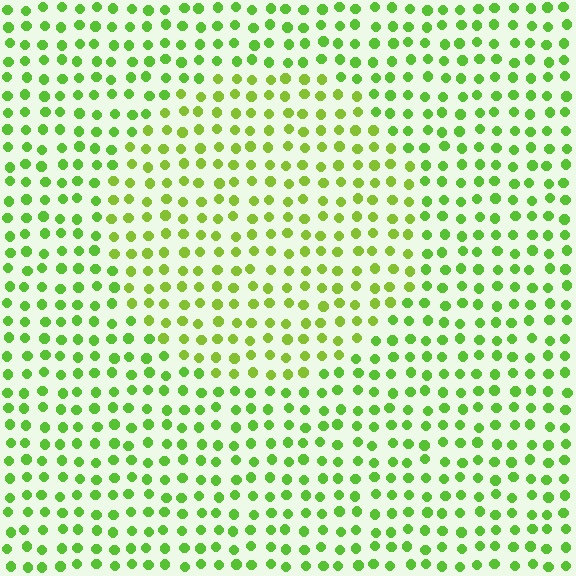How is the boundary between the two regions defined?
The boundary is defined purely by a slight shift in hue (about 19 degrees). Spacing, size, and orientation are identical on both sides.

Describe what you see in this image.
The image is filled with small lime elements in a uniform arrangement. A circle-shaped region is visible where the elements are tinted to a slightly different hue, forming a subtle color boundary.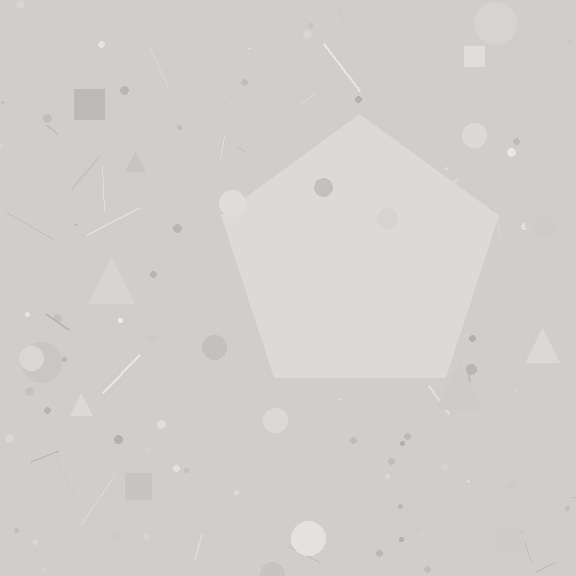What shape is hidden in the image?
A pentagon is hidden in the image.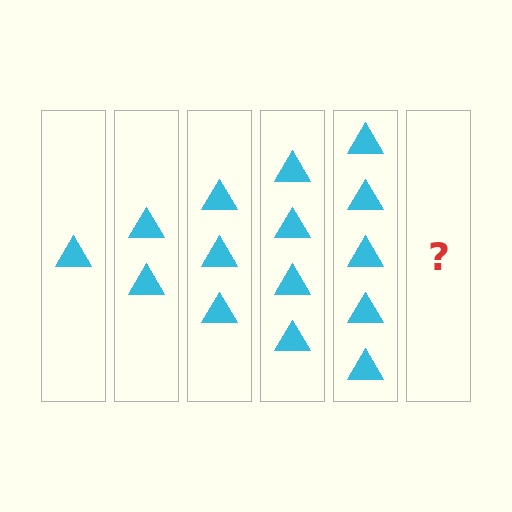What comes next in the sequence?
The next element should be 6 triangles.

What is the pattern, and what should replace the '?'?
The pattern is that each step adds one more triangle. The '?' should be 6 triangles.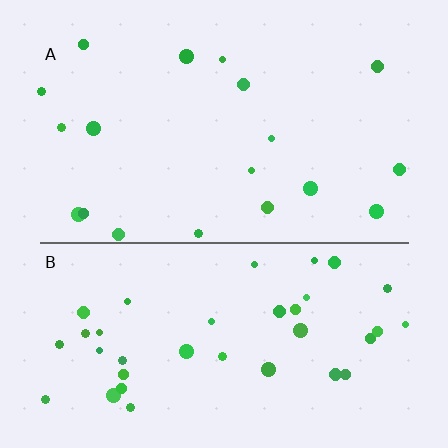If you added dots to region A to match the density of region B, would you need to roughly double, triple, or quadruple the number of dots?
Approximately double.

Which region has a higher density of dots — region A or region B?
B (the bottom).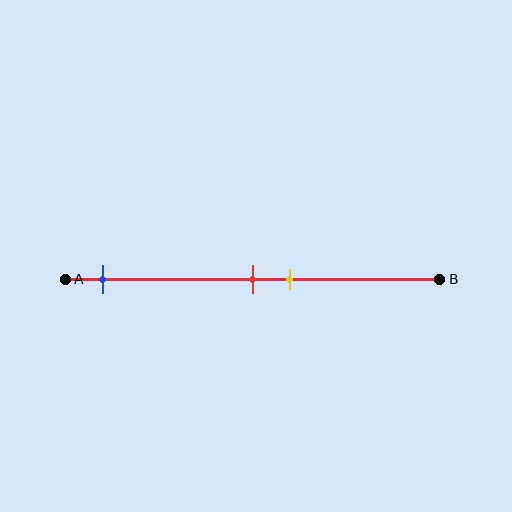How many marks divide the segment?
There are 3 marks dividing the segment.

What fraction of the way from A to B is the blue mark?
The blue mark is approximately 10% (0.1) of the way from A to B.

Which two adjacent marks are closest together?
The red and yellow marks are the closest adjacent pair.